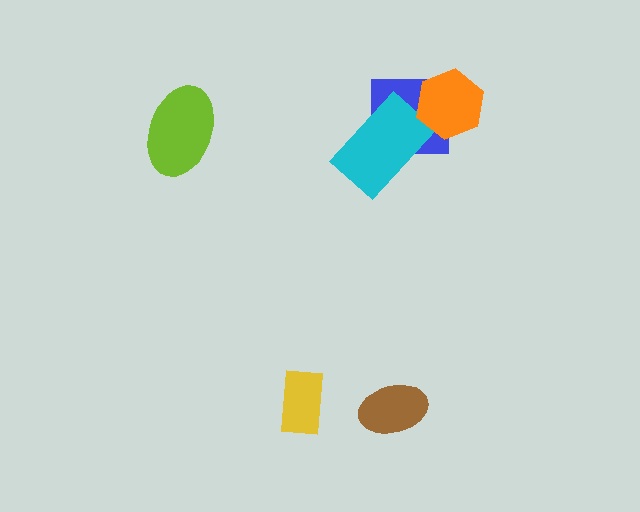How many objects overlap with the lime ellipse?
0 objects overlap with the lime ellipse.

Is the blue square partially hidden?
Yes, it is partially covered by another shape.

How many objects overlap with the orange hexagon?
1 object overlaps with the orange hexagon.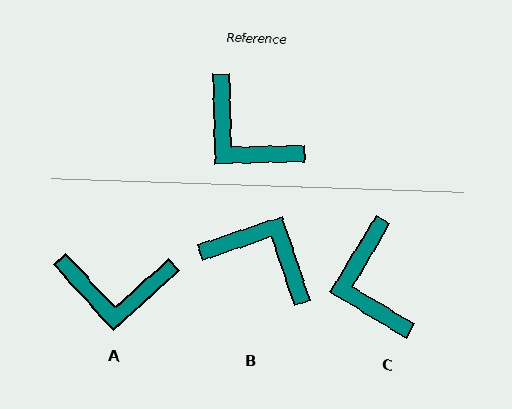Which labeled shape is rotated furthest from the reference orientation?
B, about 163 degrees away.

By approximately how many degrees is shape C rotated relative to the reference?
Approximately 32 degrees clockwise.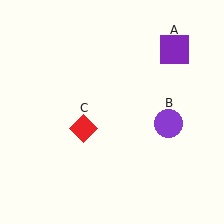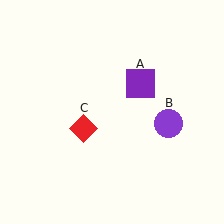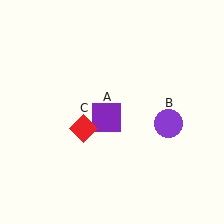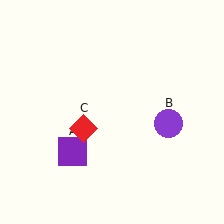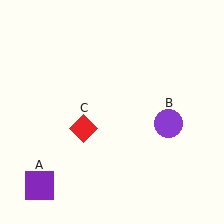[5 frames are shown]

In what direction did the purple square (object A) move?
The purple square (object A) moved down and to the left.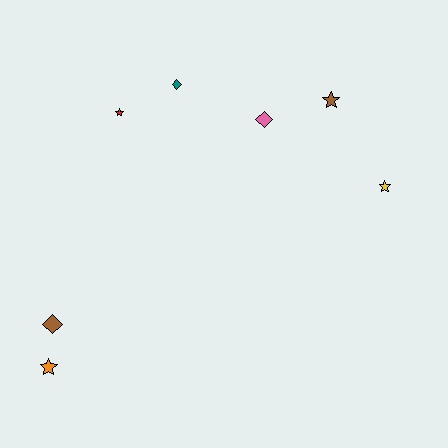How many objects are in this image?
There are 7 objects.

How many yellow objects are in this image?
There is 1 yellow object.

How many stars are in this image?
There are 4 stars.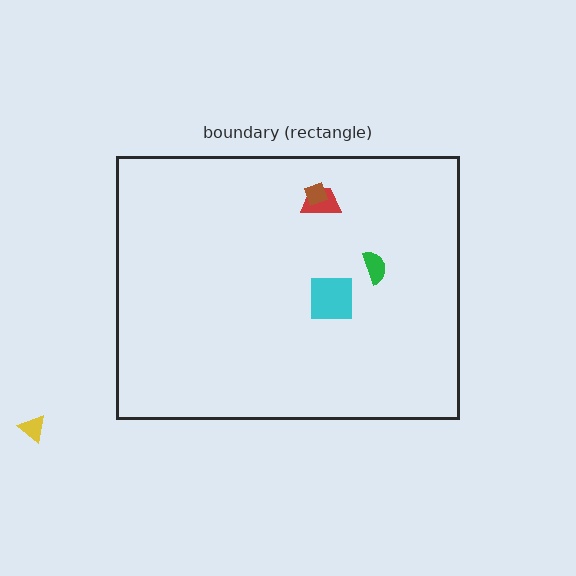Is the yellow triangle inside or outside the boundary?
Outside.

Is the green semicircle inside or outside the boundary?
Inside.